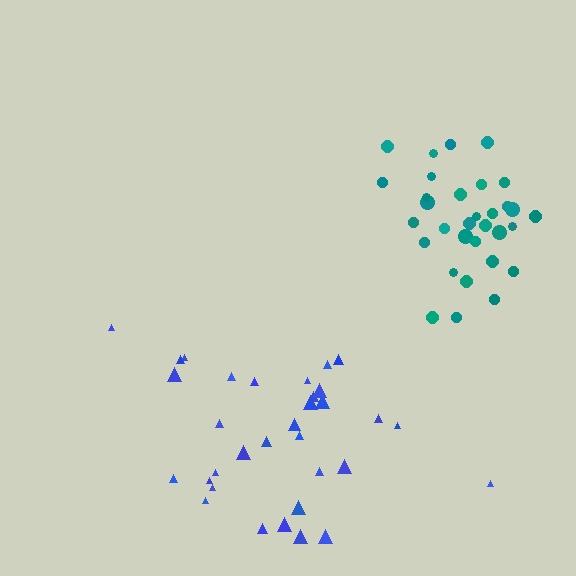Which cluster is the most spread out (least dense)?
Blue.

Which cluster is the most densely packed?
Teal.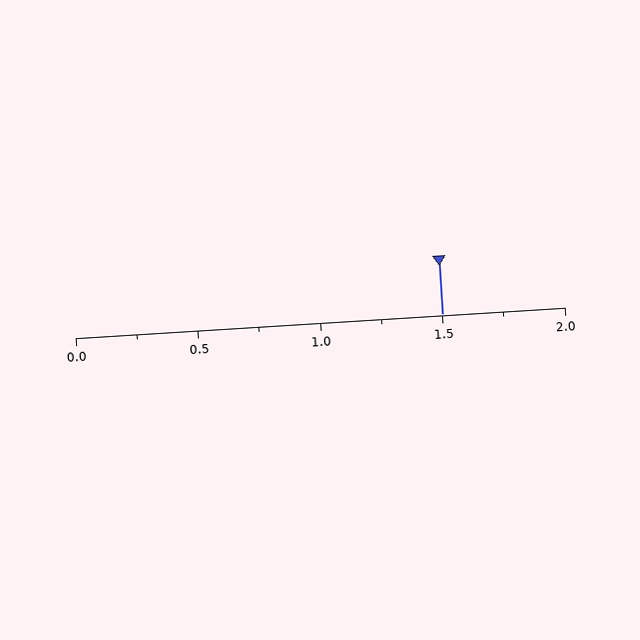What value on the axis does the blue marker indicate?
The marker indicates approximately 1.5.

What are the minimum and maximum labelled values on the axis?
The axis runs from 0.0 to 2.0.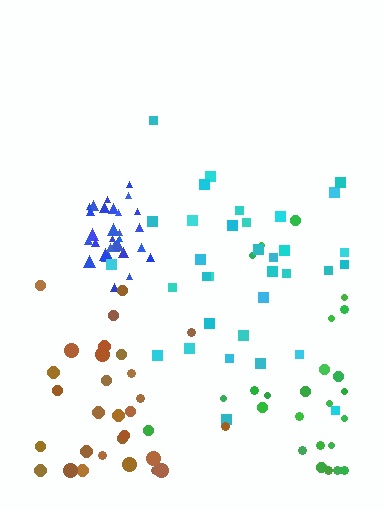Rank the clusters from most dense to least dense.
blue, brown, cyan, green.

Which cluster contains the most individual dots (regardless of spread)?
Cyan (34).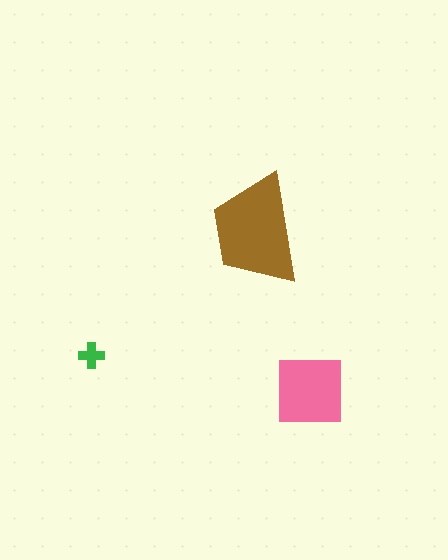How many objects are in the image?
There are 3 objects in the image.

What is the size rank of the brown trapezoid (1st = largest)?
1st.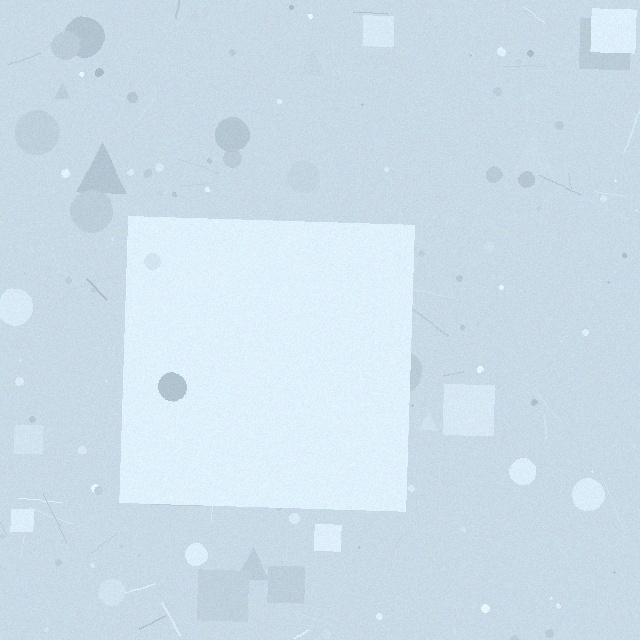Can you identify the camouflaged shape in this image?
The camouflaged shape is a square.